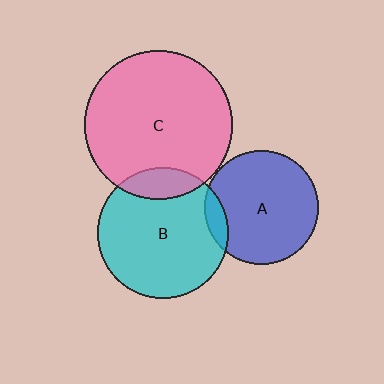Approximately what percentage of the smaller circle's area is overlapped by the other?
Approximately 15%.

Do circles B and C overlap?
Yes.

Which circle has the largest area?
Circle C (pink).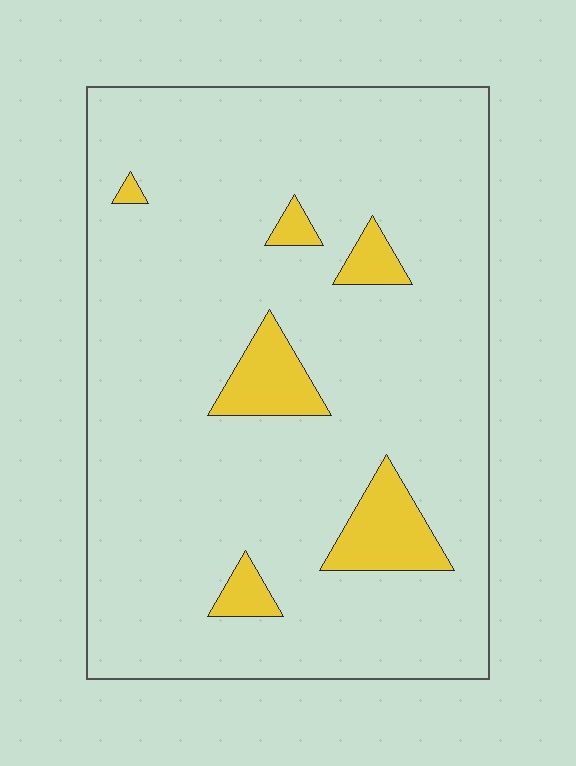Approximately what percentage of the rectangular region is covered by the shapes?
Approximately 10%.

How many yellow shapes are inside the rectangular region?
6.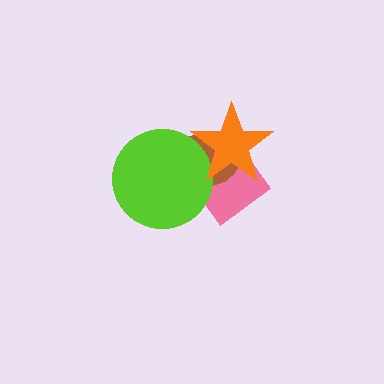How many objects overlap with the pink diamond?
3 objects overlap with the pink diamond.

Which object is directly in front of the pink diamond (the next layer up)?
The brown ellipse is directly in front of the pink diamond.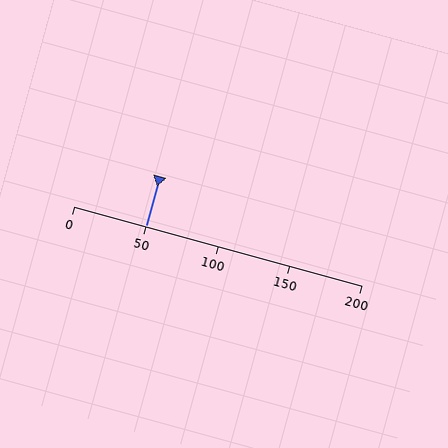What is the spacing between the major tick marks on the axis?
The major ticks are spaced 50 apart.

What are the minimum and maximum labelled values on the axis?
The axis runs from 0 to 200.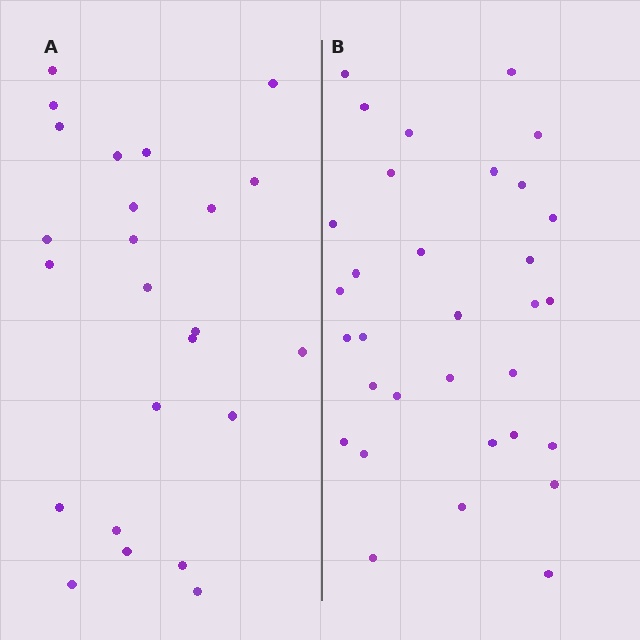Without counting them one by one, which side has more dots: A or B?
Region B (the right region) has more dots.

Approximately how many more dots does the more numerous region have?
Region B has roughly 8 or so more dots than region A.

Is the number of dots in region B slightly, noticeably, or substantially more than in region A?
Region B has noticeably more, but not dramatically so. The ratio is roughly 1.3 to 1.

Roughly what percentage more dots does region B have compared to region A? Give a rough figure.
About 35% more.